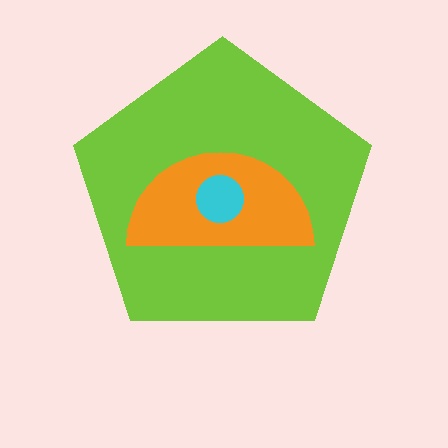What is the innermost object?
The cyan circle.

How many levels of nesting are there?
3.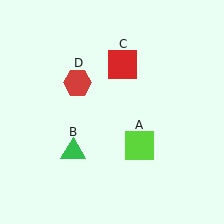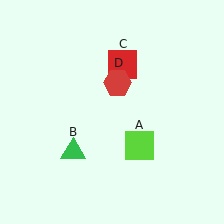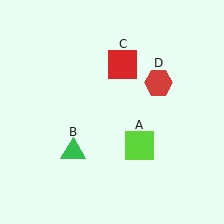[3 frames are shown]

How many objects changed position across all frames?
1 object changed position: red hexagon (object D).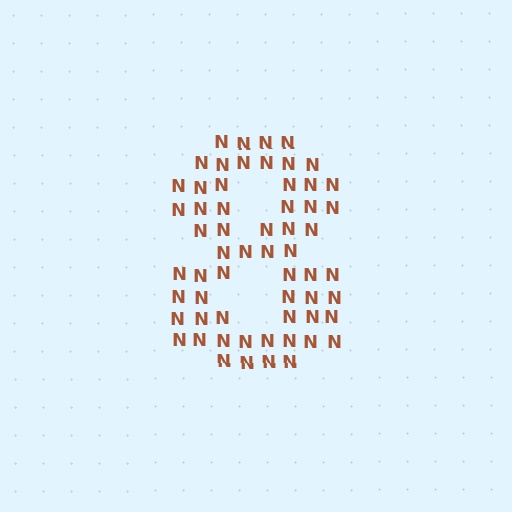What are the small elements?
The small elements are letter N's.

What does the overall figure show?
The overall figure shows the digit 8.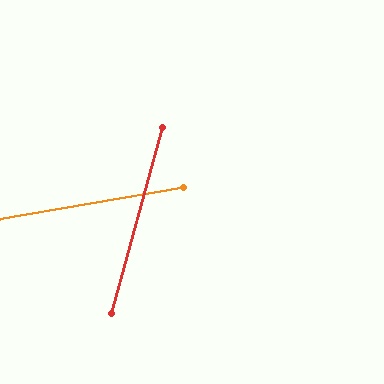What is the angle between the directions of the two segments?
Approximately 65 degrees.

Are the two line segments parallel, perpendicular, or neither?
Neither parallel nor perpendicular — they differ by about 65°.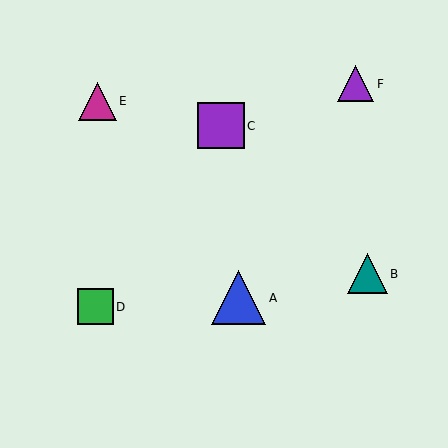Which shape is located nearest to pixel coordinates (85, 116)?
The magenta triangle (labeled E) at (97, 101) is nearest to that location.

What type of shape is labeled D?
Shape D is a green square.